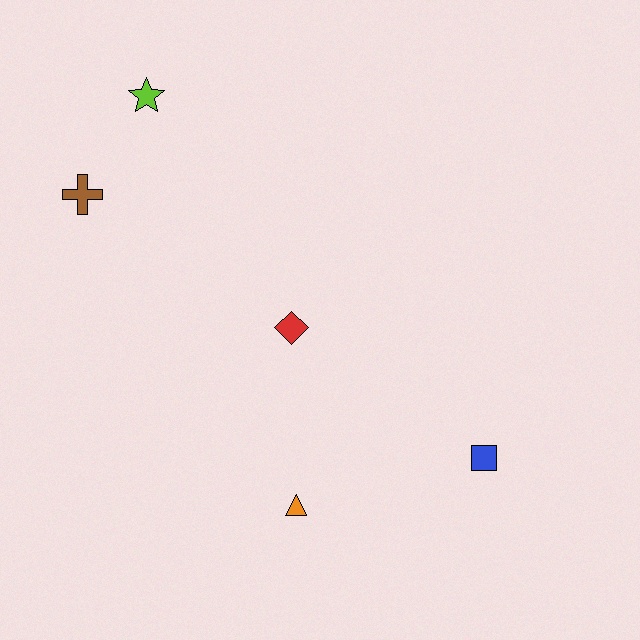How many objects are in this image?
There are 5 objects.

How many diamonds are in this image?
There is 1 diamond.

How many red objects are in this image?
There is 1 red object.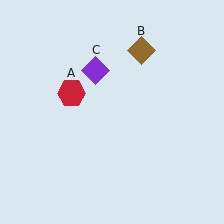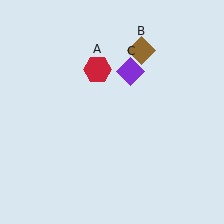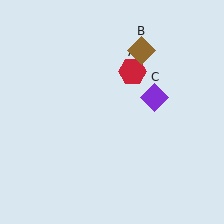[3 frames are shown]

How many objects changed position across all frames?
2 objects changed position: red hexagon (object A), purple diamond (object C).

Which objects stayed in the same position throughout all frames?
Brown diamond (object B) remained stationary.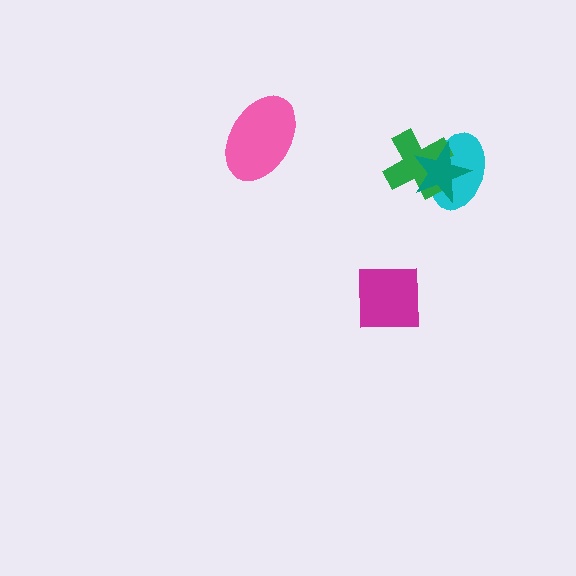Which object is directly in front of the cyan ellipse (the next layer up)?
The green cross is directly in front of the cyan ellipse.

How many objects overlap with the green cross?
2 objects overlap with the green cross.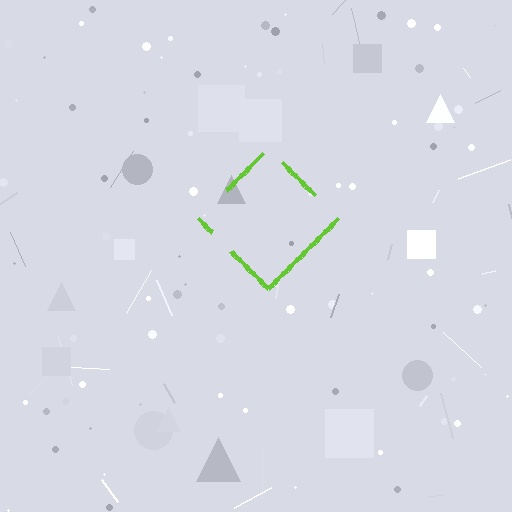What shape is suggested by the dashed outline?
The dashed outline suggests a diamond.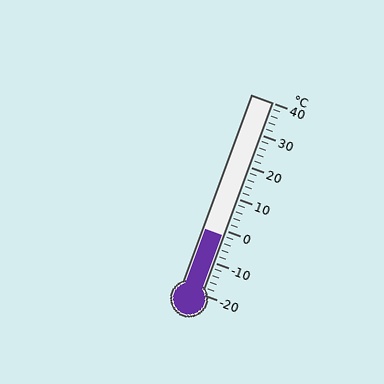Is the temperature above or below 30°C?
The temperature is below 30°C.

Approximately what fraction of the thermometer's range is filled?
The thermometer is filled to approximately 30% of its range.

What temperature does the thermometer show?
The thermometer shows approximately -2°C.